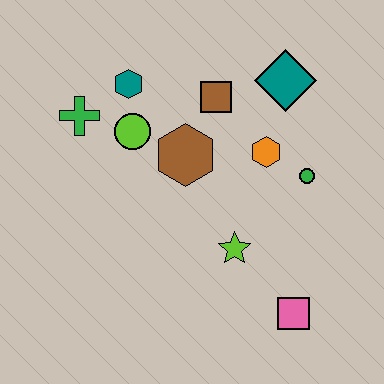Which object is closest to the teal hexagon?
The lime circle is closest to the teal hexagon.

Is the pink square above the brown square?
No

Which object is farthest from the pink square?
The green cross is farthest from the pink square.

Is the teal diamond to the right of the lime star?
Yes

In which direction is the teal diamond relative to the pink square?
The teal diamond is above the pink square.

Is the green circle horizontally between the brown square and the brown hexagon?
No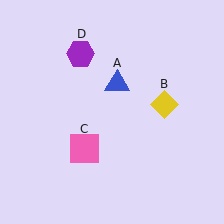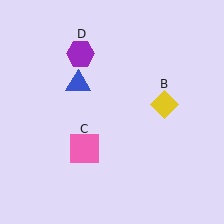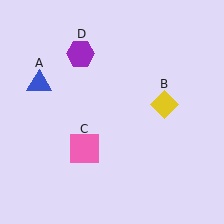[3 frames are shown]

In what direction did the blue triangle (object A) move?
The blue triangle (object A) moved left.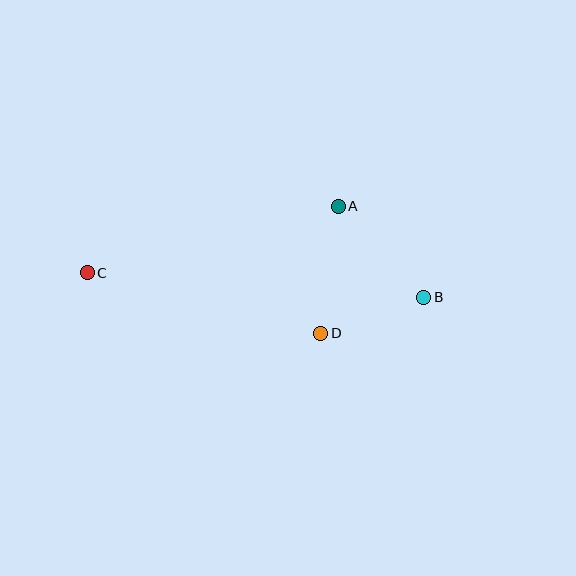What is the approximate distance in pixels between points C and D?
The distance between C and D is approximately 241 pixels.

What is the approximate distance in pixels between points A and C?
The distance between A and C is approximately 260 pixels.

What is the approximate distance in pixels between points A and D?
The distance between A and D is approximately 128 pixels.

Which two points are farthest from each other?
Points B and C are farthest from each other.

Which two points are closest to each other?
Points B and D are closest to each other.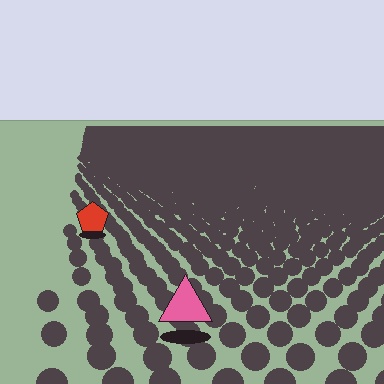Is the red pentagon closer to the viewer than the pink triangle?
No. The pink triangle is closer — you can tell from the texture gradient: the ground texture is coarser near it.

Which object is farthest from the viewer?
The red pentagon is farthest from the viewer. It appears smaller and the ground texture around it is denser.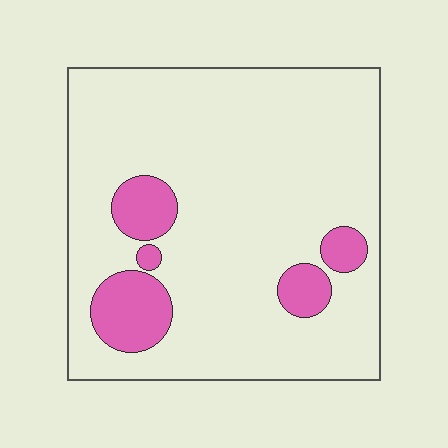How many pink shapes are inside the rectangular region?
5.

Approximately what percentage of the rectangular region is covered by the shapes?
Approximately 15%.